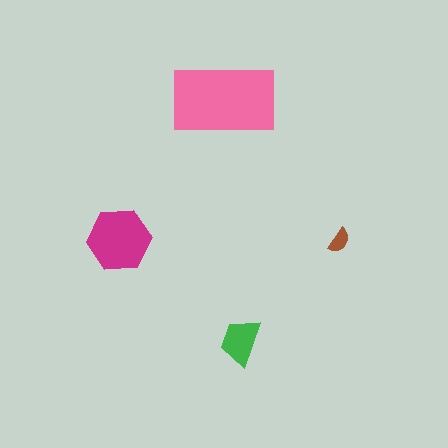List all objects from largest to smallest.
The pink rectangle, the magenta hexagon, the green trapezoid, the brown semicircle.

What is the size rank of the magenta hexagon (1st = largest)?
2nd.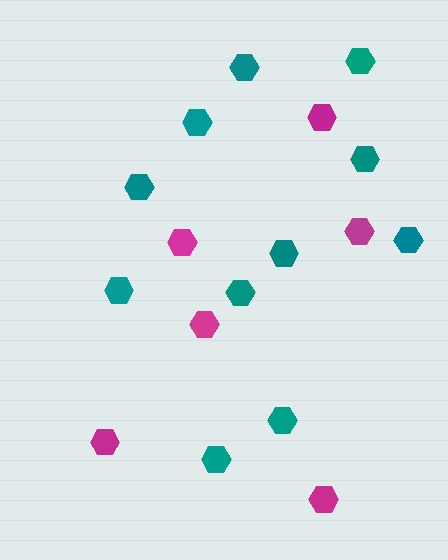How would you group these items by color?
There are 2 groups: one group of magenta hexagons (6) and one group of teal hexagons (11).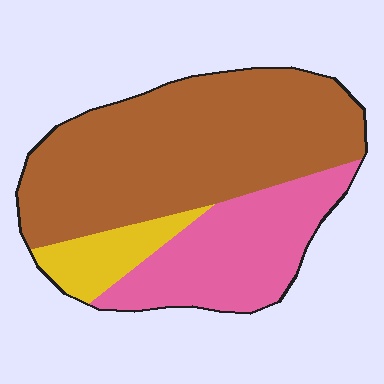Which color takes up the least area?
Yellow, at roughly 10%.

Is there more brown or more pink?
Brown.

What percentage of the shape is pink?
Pink covers 29% of the shape.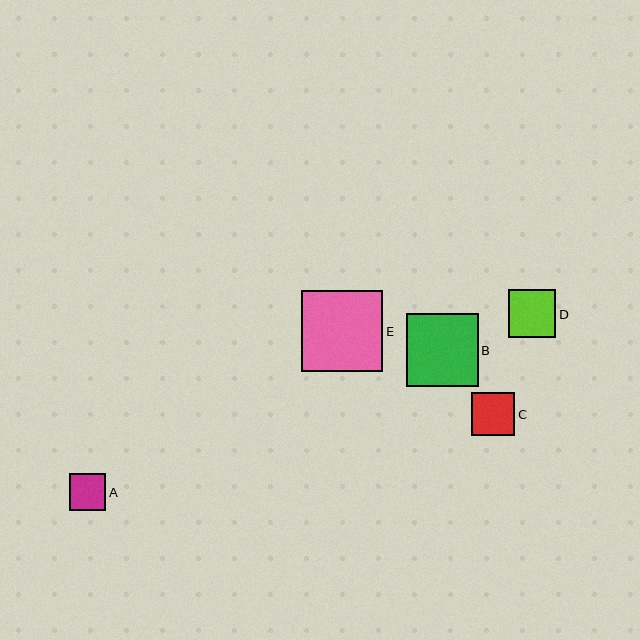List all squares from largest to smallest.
From largest to smallest: E, B, D, C, A.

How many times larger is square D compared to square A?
Square D is approximately 1.3 times the size of square A.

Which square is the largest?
Square E is the largest with a size of approximately 82 pixels.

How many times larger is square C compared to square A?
Square C is approximately 1.2 times the size of square A.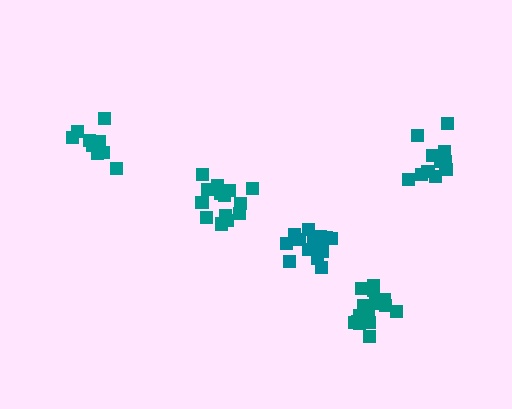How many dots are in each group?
Group 1: 14 dots, Group 2: 14 dots, Group 3: 15 dots, Group 4: 9 dots, Group 5: 12 dots (64 total).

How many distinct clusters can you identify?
There are 5 distinct clusters.